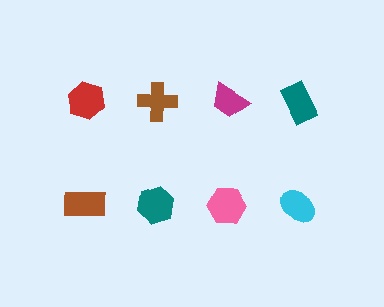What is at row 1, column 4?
A teal rectangle.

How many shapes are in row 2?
4 shapes.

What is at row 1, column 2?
A brown cross.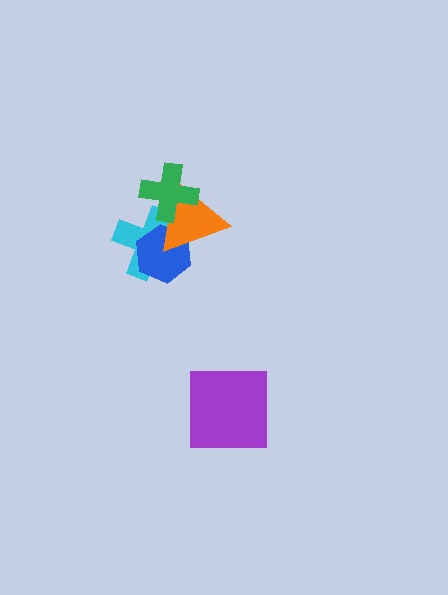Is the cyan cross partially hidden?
Yes, it is partially covered by another shape.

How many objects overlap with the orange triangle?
3 objects overlap with the orange triangle.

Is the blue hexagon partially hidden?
Yes, it is partially covered by another shape.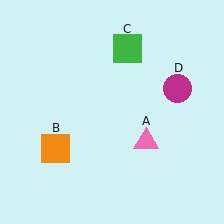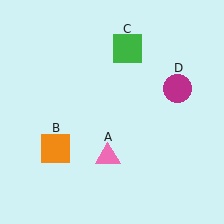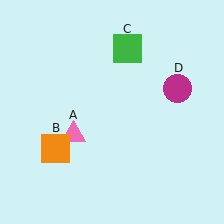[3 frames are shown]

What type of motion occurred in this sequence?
The pink triangle (object A) rotated clockwise around the center of the scene.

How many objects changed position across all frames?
1 object changed position: pink triangle (object A).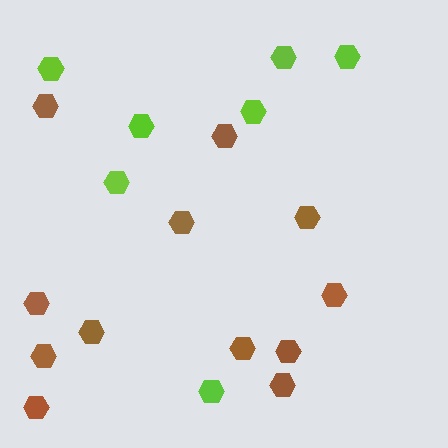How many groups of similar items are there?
There are 2 groups: one group of brown hexagons (12) and one group of lime hexagons (7).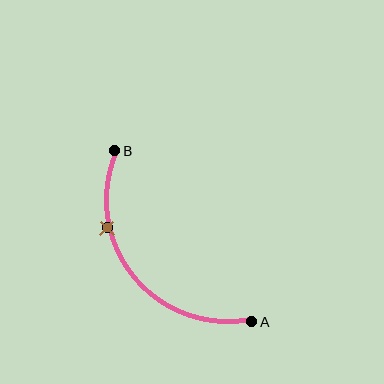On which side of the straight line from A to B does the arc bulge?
The arc bulges below and to the left of the straight line connecting A and B.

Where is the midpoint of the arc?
The arc midpoint is the point on the curve farthest from the straight line joining A and B. It sits below and to the left of that line.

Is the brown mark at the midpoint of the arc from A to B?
No. The brown mark lies on the arc but is closer to endpoint B. The arc midpoint would be at the point on the curve equidistant along the arc from both A and B.